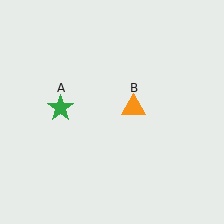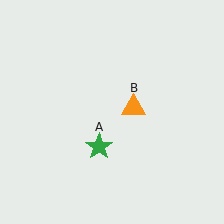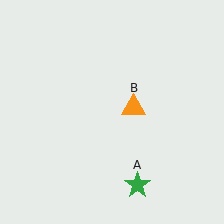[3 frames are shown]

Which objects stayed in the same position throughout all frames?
Orange triangle (object B) remained stationary.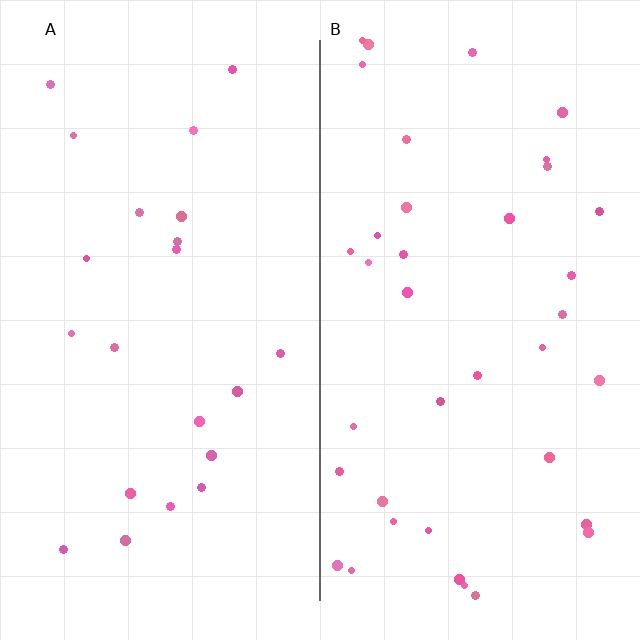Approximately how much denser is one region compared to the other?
Approximately 1.7× — region B over region A.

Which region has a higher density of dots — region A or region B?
B (the right).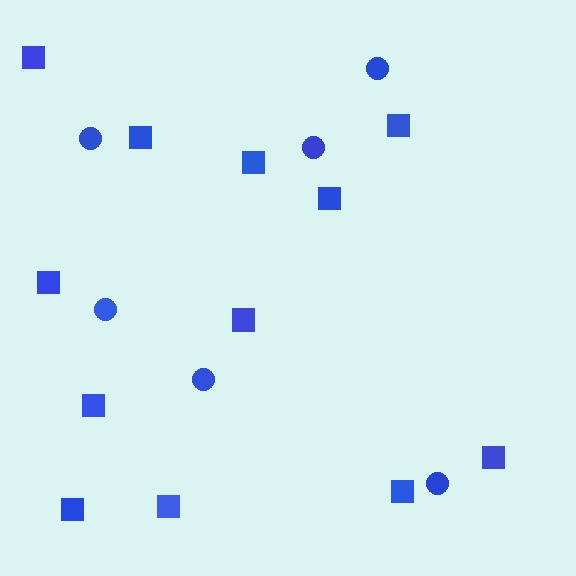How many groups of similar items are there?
There are 2 groups: one group of squares (12) and one group of circles (6).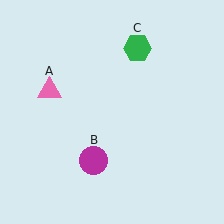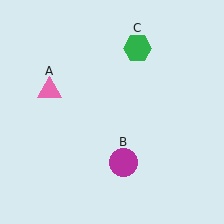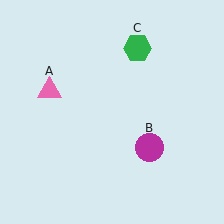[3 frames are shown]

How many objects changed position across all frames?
1 object changed position: magenta circle (object B).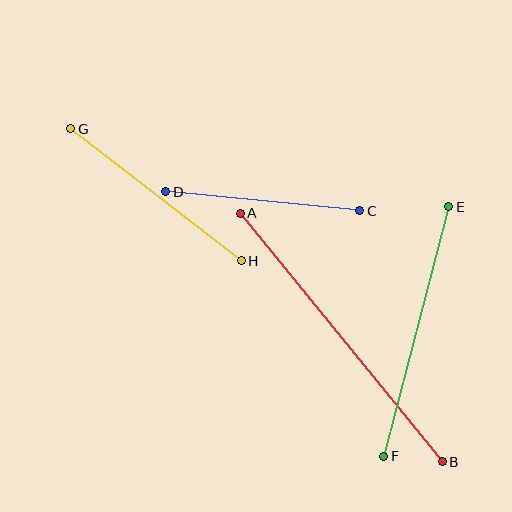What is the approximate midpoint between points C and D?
The midpoint is at approximately (263, 201) pixels.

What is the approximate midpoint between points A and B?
The midpoint is at approximately (341, 338) pixels.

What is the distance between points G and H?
The distance is approximately 216 pixels.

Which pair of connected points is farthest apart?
Points A and B are farthest apart.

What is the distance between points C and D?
The distance is approximately 195 pixels.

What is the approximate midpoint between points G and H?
The midpoint is at approximately (156, 195) pixels.